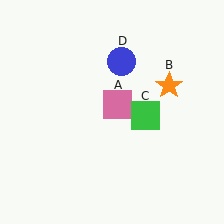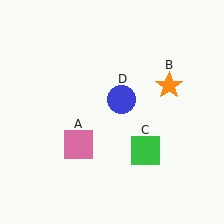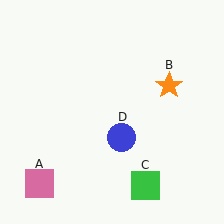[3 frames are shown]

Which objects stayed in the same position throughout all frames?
Orange star (object B) remained stationary.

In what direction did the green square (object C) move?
The green square (object C) moved down.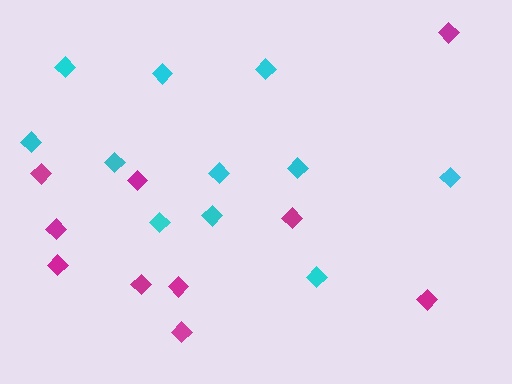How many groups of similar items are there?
There are 2 groups: one group of magenta diamonds (10) and one group of cyan diamonds (11).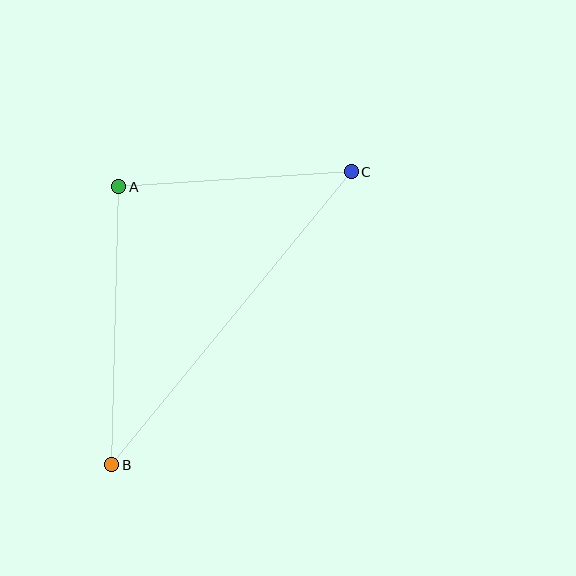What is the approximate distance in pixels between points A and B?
The distance between A and B is approximately 278 pixels.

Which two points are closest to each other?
Points A and C are closest to each other.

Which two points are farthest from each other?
Points B and C are farthest from each other.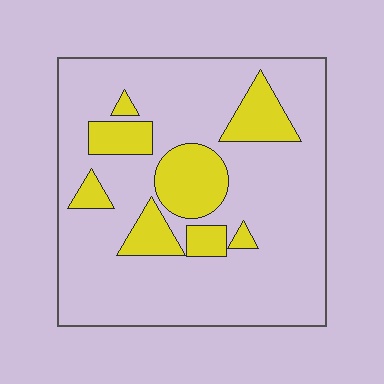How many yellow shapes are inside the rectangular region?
8.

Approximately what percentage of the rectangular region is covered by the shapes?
Approximately 20%.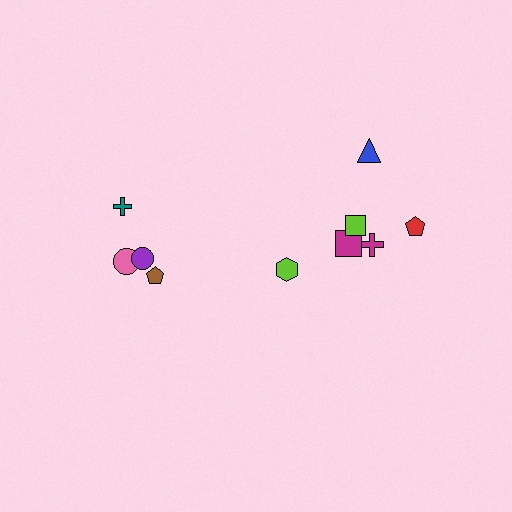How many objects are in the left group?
There are 4 objects.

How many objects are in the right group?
There are 6 objects.